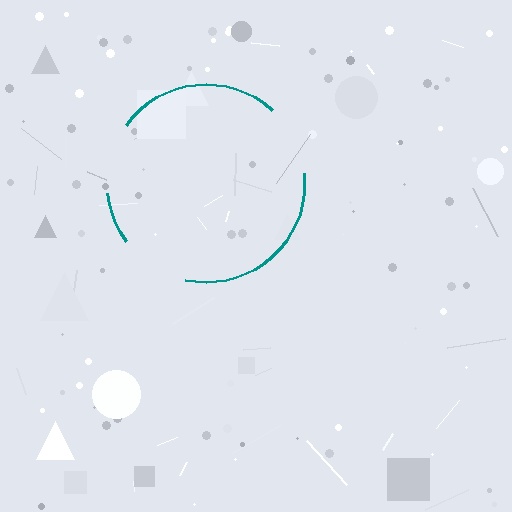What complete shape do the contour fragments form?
The contour fragments form a circle.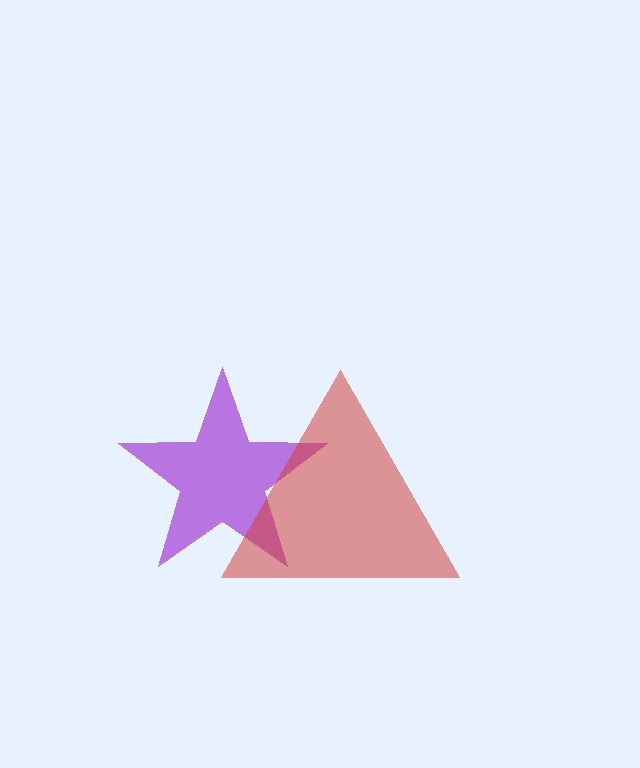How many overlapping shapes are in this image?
There are 2 overlapping shapes in the image.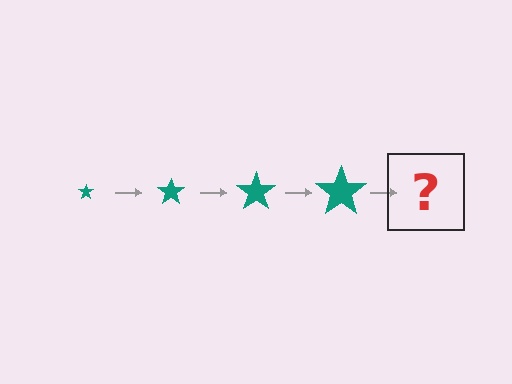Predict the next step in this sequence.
The next step is a teal star, larger than the previous one.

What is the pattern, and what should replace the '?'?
The pattern is that the star gets progressively larger each step. The '?' should be a teal star, larger than the previous one.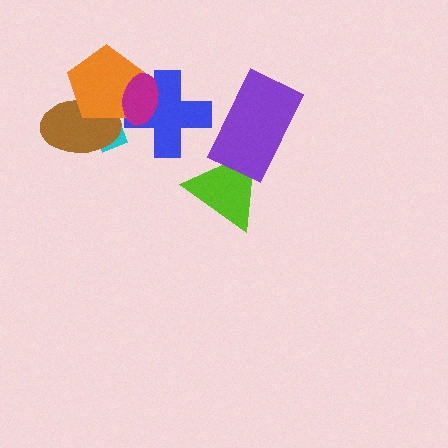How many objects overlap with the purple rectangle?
1 object overlaps with the purple rectangle.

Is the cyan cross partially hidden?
Yes, it is partially covered by another shape.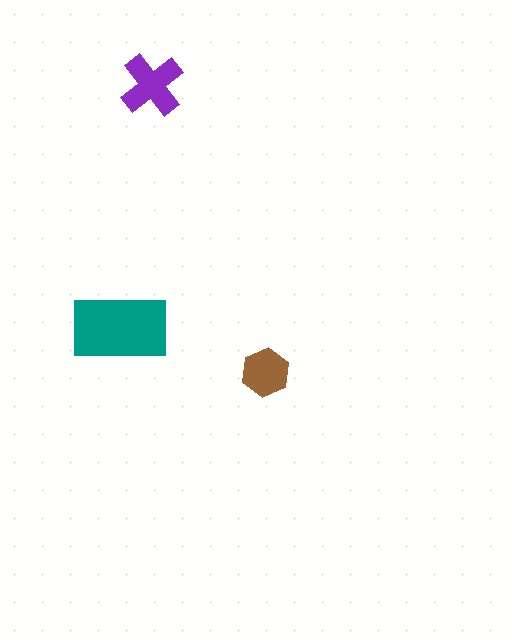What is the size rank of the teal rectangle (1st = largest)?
1st.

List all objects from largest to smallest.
The teal rectangle, the purple cross, the brown hexagon.